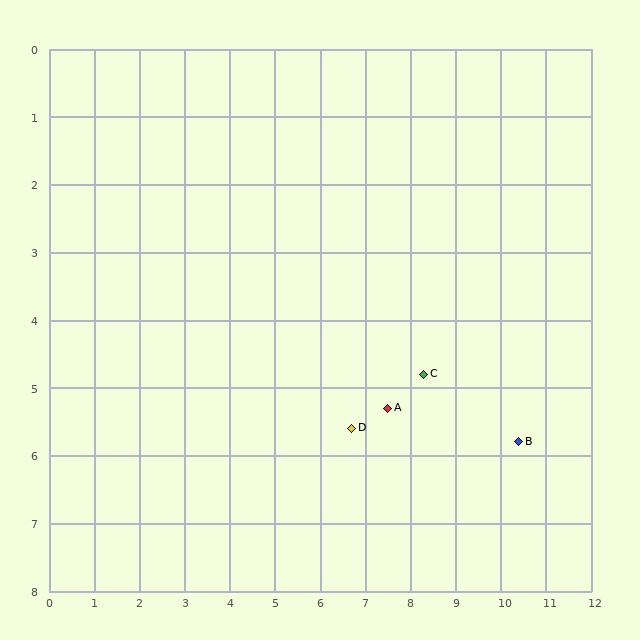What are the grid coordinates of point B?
Point B is at approximately (10.4, 5.8).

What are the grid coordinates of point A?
Point A is at approximately (7.5, 5.3).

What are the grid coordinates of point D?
Point D is at approximately (6.7, 5.6).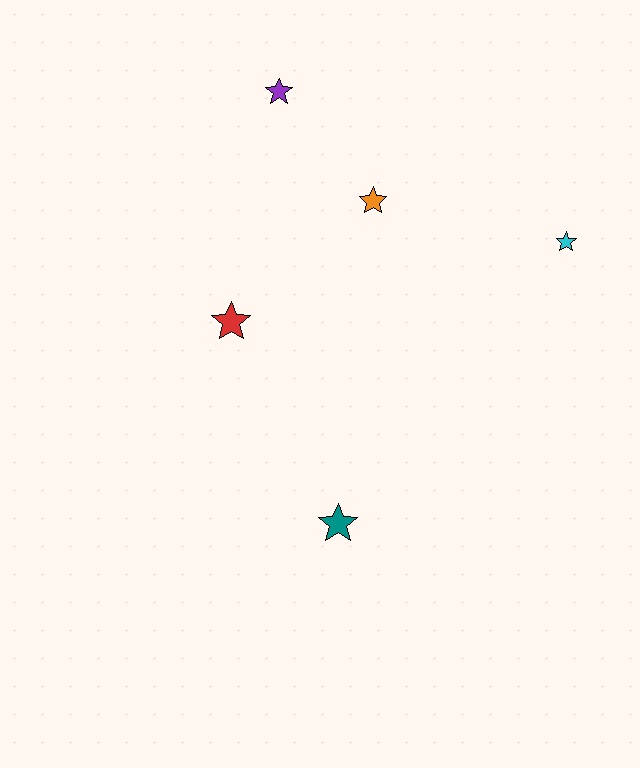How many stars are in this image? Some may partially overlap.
There are 5 stars.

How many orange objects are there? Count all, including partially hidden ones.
There is 1 orange object.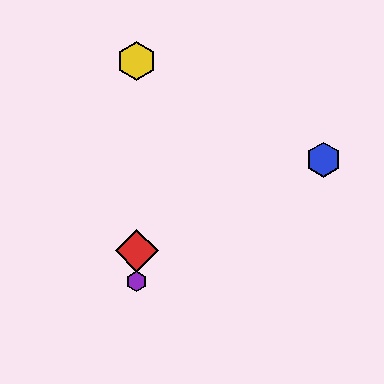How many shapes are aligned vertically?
4 shapes (the red diamond, the green diamond, the yellow hexagon, the purple hexagon) are aligned vertically.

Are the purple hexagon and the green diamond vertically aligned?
Yes, both are at x≈137.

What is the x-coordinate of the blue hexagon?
The blue hexagon is at x≈324.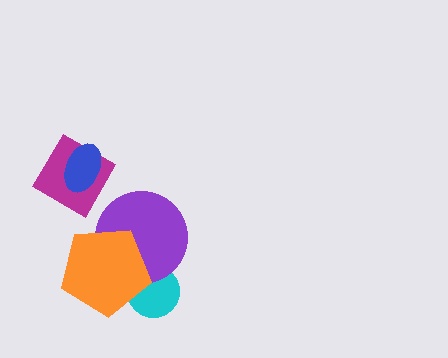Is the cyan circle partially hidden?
Yes, it is partially covered by another shape.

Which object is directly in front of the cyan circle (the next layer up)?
The purple circle is directly in front of the cyan circle.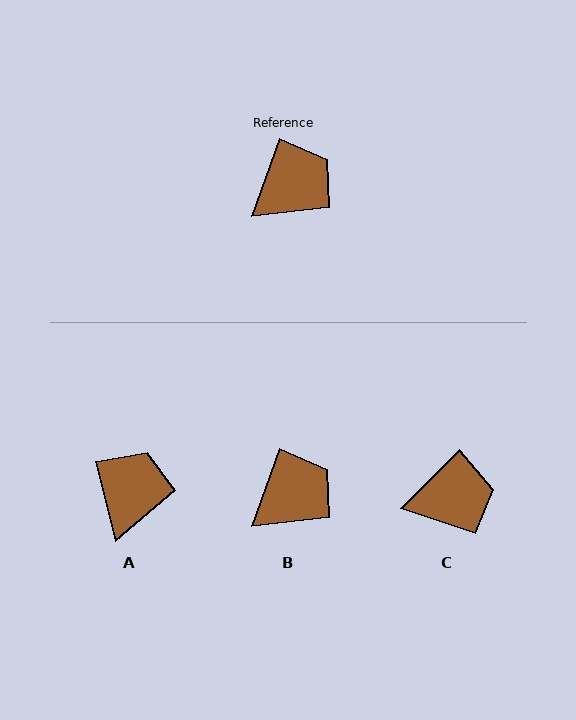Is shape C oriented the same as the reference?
No, it is off by about 25 degrees.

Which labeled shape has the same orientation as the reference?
B.